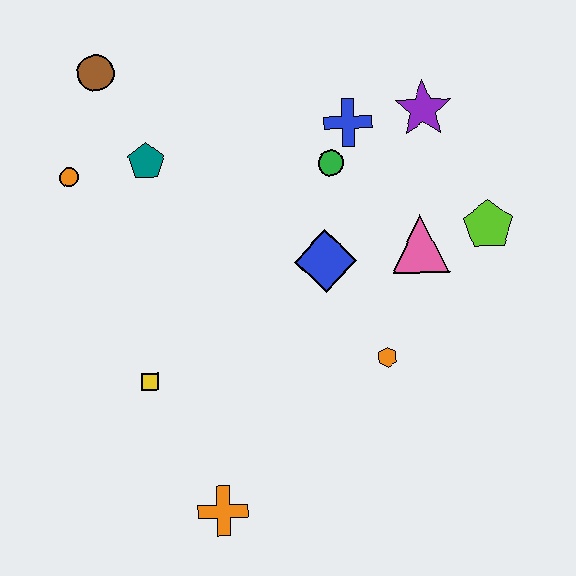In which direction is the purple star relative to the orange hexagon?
The purple star is above the orange hexagon.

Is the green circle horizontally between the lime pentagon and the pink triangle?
No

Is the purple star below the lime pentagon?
No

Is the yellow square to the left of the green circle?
Yes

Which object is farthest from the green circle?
The orange cross is farthest from the green circle.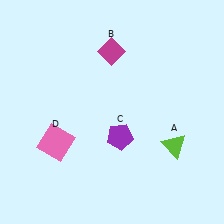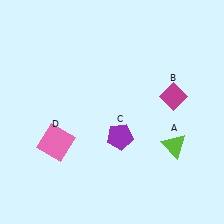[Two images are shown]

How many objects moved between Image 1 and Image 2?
1 object moved between the two images.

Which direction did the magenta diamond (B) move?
The magenta diamond (B) moved right.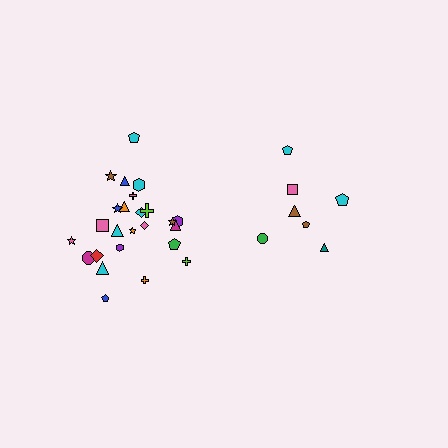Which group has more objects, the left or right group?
The left group.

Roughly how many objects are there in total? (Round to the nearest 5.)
Roughly 30 objects in total.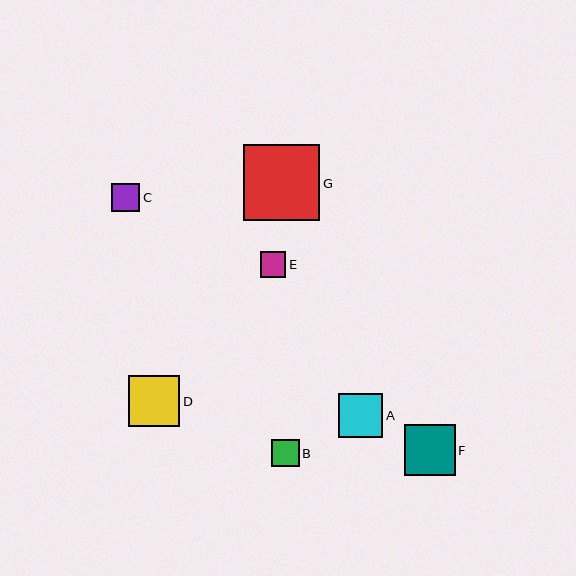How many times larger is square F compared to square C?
Square F is approximately 1.8 times the size of square C.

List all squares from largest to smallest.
From largest to smallest: G, D, F, A, C, B, E.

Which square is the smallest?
Square E is the smallest with a size of approximately 26 pixels.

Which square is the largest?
Square G is the largest with a size of approximately 76 pixels.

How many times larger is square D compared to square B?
Square D is approximately 1.9 times the size of square B.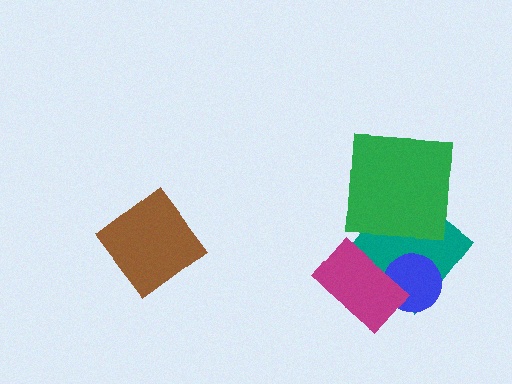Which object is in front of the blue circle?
The magenta rectangle is in front of the blue circle.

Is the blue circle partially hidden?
Yes, it is partially covered by another shape.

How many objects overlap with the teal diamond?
3 objects overlap with the teal diamond.